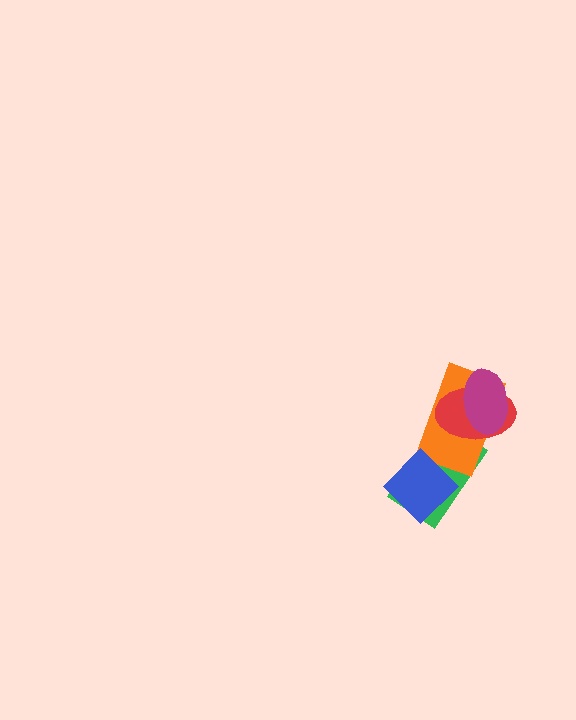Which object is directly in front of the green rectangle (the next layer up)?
The orange rectangle is directly in front of the green rectangle.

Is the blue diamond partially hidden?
No, no other shape covers it.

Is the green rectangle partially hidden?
Yes, it is partially covered by another shape.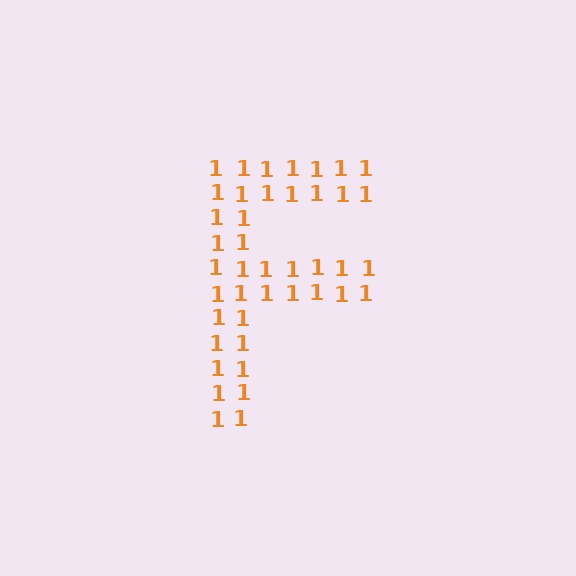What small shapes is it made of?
It is made of small digit 1's.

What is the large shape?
The large shape is the letter F.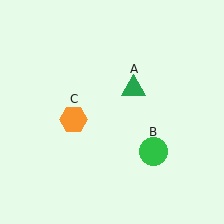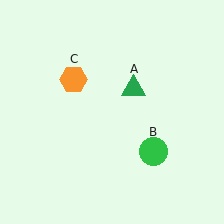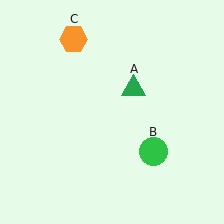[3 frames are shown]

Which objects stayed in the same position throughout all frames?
Green triangle (object A) and green circle (object B) remained stationary.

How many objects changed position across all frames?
1 object changed position: orange hexagon (object C).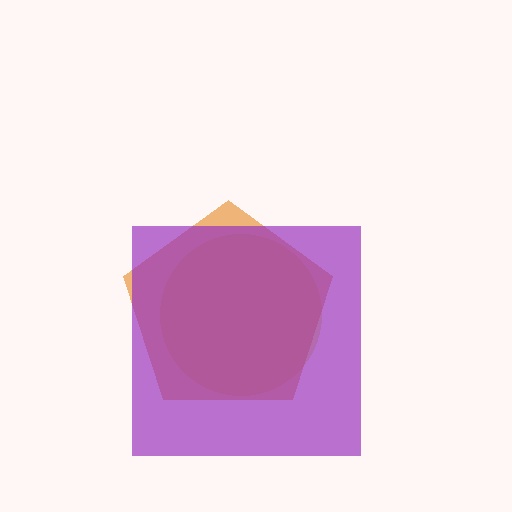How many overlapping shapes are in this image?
There are 3 overlapping shapes in the image.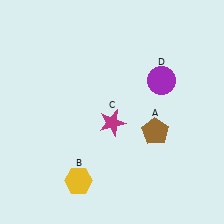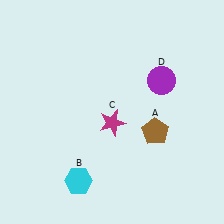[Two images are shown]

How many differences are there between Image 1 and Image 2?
There is 1 difference between the two images.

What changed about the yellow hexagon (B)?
In Image 1, B is yellow. In Image 2, it changed to cyan.